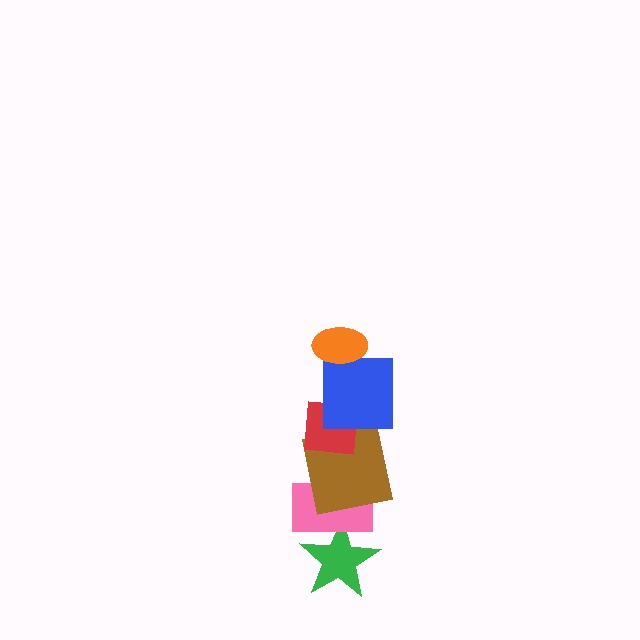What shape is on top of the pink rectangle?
The brown square is on top of the pink rectangle.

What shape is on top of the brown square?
The red square is on top of the brown square.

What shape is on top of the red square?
The blue square is on top of the red square.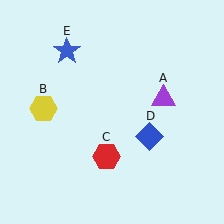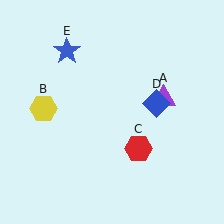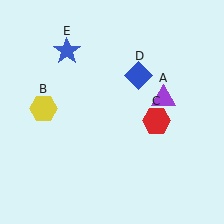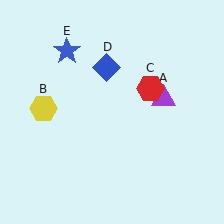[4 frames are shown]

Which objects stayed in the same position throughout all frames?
Purple triangle (object A) and yellow hexagon (object B) and blue star (object E) remained stationary.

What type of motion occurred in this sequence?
The red hexagon (object C), blue diamond (object D) rotated counterclockwise around the center of the scene.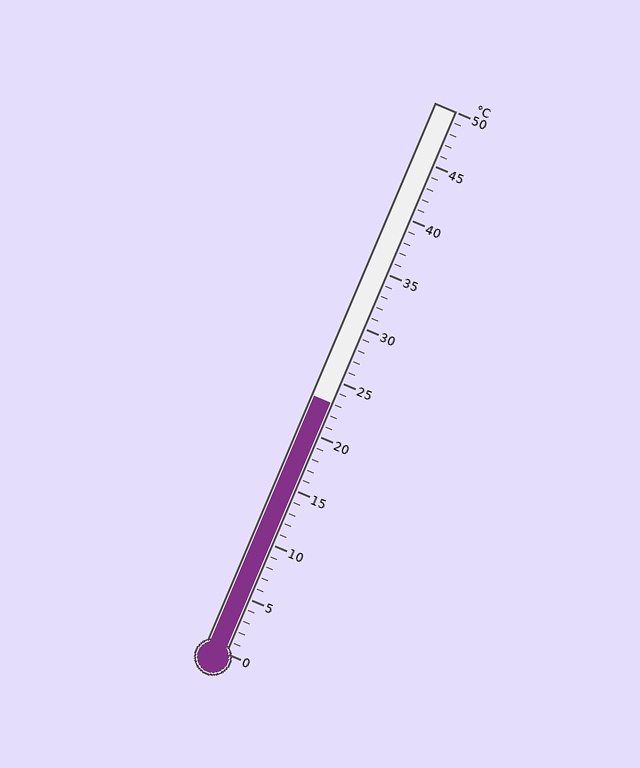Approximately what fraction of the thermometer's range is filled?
The thermometer is filled to approximately 45% of its range.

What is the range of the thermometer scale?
The thermometer scale ranges from 0°C to 50°C.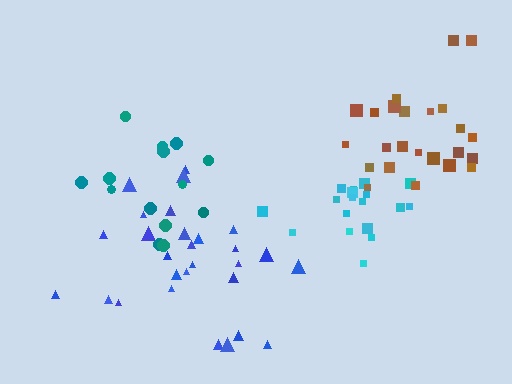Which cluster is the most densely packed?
Cyan.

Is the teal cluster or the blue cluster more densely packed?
Teal.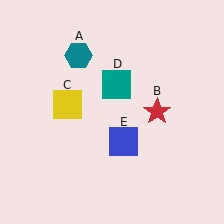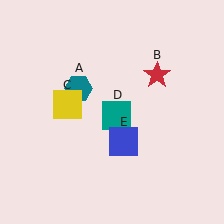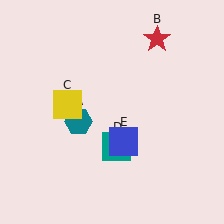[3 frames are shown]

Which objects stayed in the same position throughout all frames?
Yellow square (object C) and blue square (object E) remained stationary.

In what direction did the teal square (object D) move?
The teal square (object D) moved down.